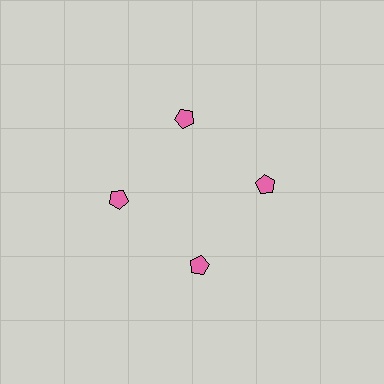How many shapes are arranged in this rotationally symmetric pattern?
There are 4 shapes, arranged in 4 groups of 1.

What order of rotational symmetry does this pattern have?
This pattern has 4-fold rotational symmetry.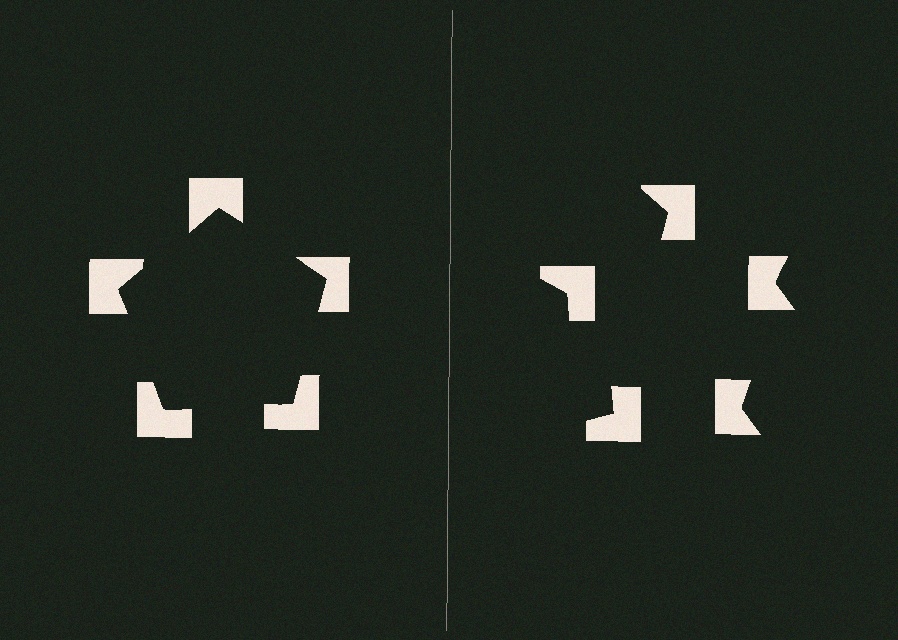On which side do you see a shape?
An illusory pentagon appears on the left side. On the right side the wedge cuts are rotated, so no coherent shape forms.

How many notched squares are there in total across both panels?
10 — 5 on each side.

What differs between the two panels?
The notched squares are positioned identically on both sides; only the wedge orientations differ. On the left they align to a pentagon; on the right they are misaligned.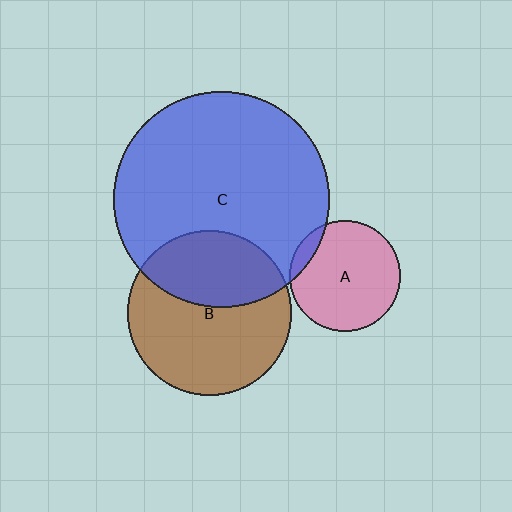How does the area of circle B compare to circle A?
Approximately 2.2 times.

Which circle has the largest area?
Circle C (blue).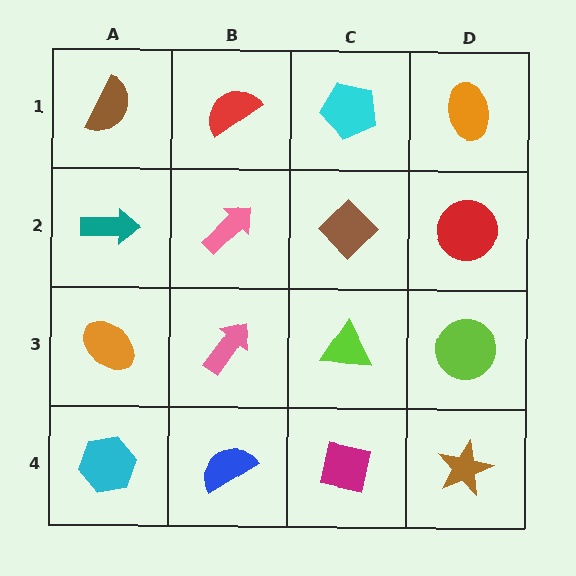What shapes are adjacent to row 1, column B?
A pink arrow (row 2, column B), a brown semicircle (row 1, column A), a cyan pentagon (row 1, column C).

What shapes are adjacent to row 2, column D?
An orange ellipse (row 1, column D), a lime circle (row 3, column D), a brown diamond (row 2, column C).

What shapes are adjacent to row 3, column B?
A pink arrow (row 2, column B), a blue semicircle (row 4, column B), an orange ellipse (row 3, column A), a lime triangle (row 3, column C).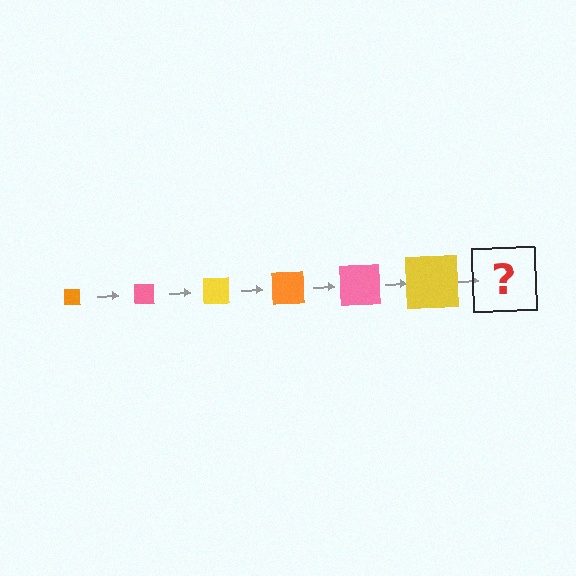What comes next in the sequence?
The next element should be an orange square, larger than the previous one.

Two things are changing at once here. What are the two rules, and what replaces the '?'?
The two rules are that the square grows larger each step and the color cycles through orange, pink, and yellow. The '?' should be an orange square, larger than the previous one.